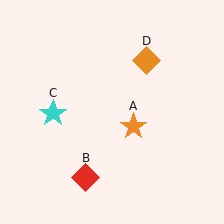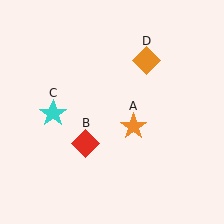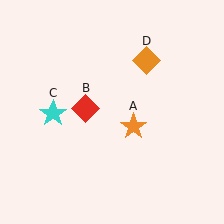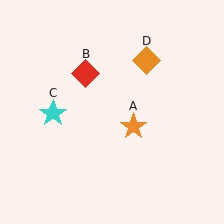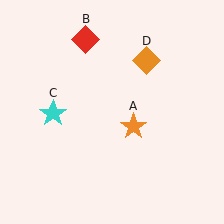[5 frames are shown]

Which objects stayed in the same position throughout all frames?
Orange star (object A) and cyan star (object C) and orange diamond (object D) remained stationary.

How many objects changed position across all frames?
1 object changed position: red diamond (object B).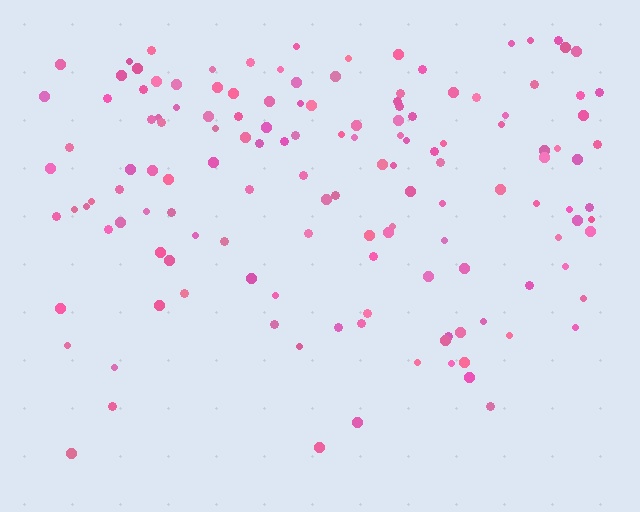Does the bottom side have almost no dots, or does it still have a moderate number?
Still a moderate number, just noticeably fewer than the top.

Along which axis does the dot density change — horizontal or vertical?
Vertical.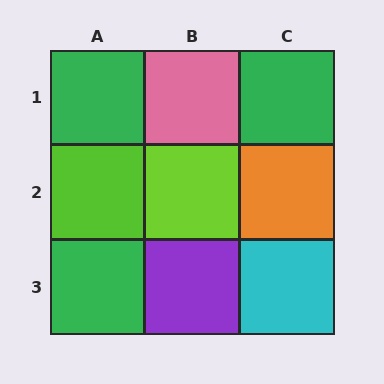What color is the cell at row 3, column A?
Green.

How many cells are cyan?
1 cell is cyan.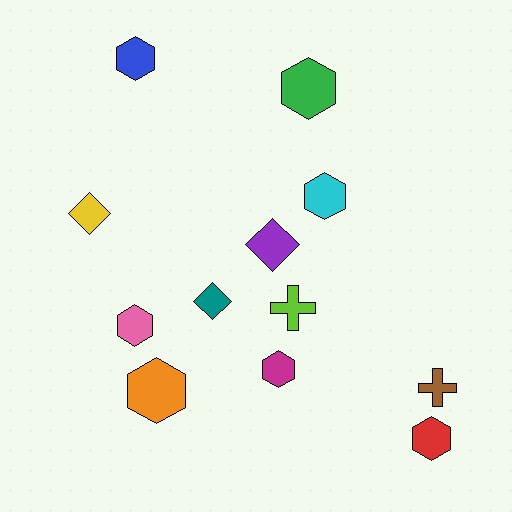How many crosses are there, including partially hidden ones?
There are 2 crosses.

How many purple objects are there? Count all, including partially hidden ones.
There is 1 purple object.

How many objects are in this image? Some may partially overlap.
There are 12 objects.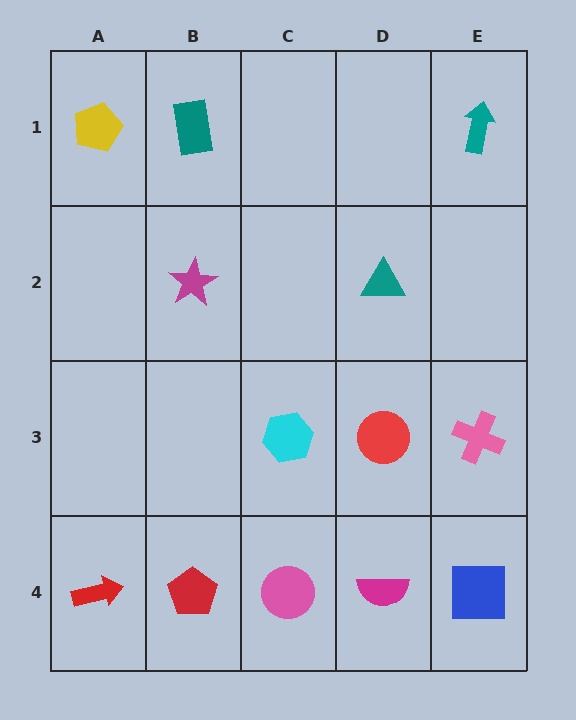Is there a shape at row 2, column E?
No, that cell is empty.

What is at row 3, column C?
A cyan hexagon.